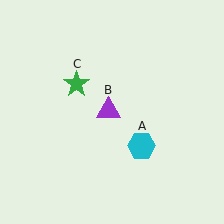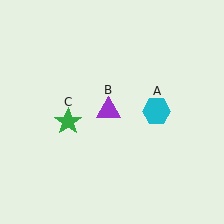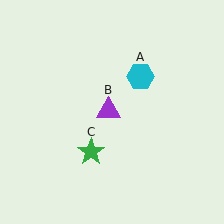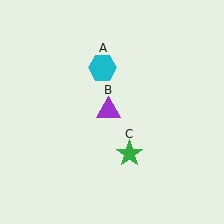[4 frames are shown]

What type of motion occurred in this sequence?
The cyan hexagon (object A), green star (object C) rotated counterclockwise around the center of the scene.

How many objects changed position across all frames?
2 objects changed position: cyan hexagon (object A), green star (object C).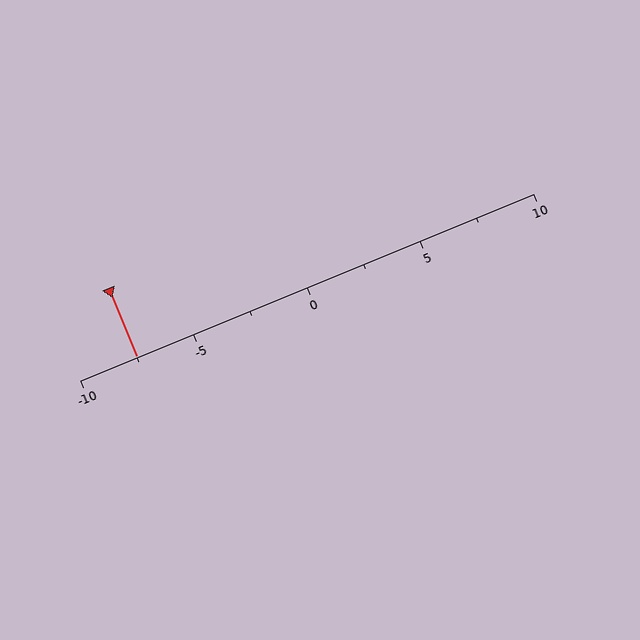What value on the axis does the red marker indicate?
The marker indicates approximately -7.5.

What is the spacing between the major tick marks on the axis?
The major ticks are spaced 5 apart.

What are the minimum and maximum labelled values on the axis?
The axis runs from -10 to 10.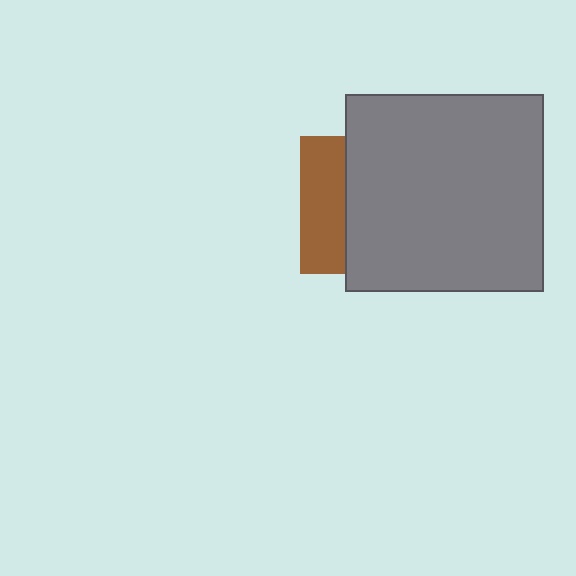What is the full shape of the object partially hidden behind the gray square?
The partially hidden object is a brown square.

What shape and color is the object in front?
The object in front is a gray square.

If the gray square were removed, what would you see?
You would see the complete brown square.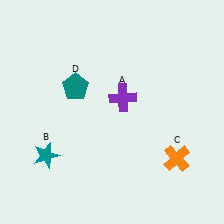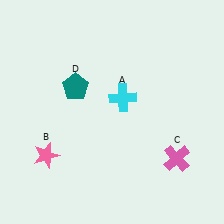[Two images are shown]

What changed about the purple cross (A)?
In Image 1, A is purple. In Image 2, it changed to cyan.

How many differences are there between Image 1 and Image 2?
There are 3 differences between the two images.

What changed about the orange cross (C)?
In Image 1, C is orange. In Image 2, it changed to pink.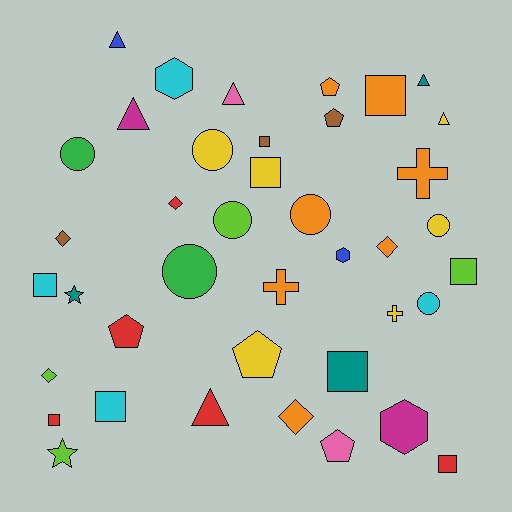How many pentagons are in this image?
There are 5 pentagons.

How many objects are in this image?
There are 40 objects.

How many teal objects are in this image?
There are 3 teal objects.